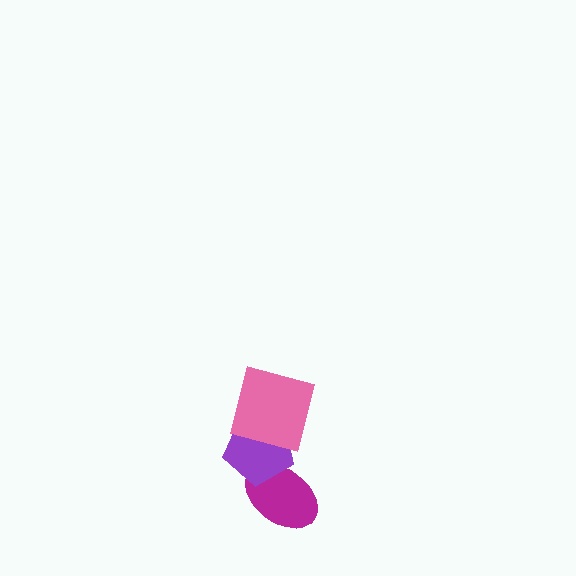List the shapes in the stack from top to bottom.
From top to bottom: the pink square, the purple pentagon, the magenta ellipse.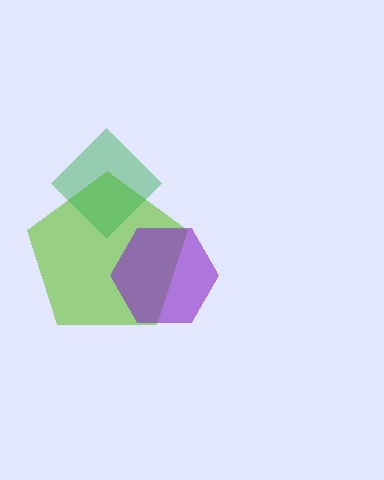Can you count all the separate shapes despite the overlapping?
Yes, there are 3 separate shapes.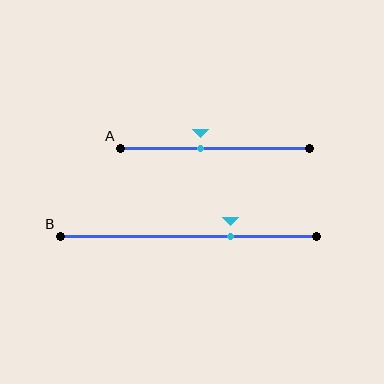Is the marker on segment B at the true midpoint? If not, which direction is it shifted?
No, the marker on segment B is shifted to the right by about 16% of the segment length.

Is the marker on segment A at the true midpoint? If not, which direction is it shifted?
No, the marker on segment A is shifted to the left by about 8% of the segment length.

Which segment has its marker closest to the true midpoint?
Segment A has its marker closest to the true midpoint.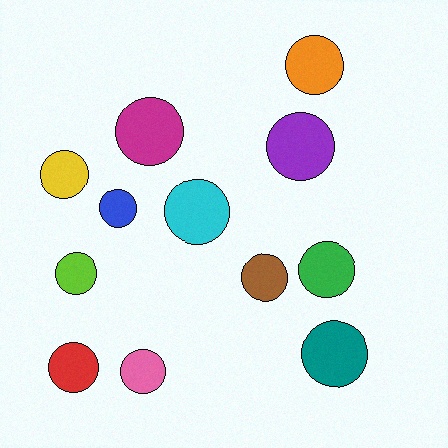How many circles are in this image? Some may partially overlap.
There are 12 circles.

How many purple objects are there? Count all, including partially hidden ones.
There is 1 purple object.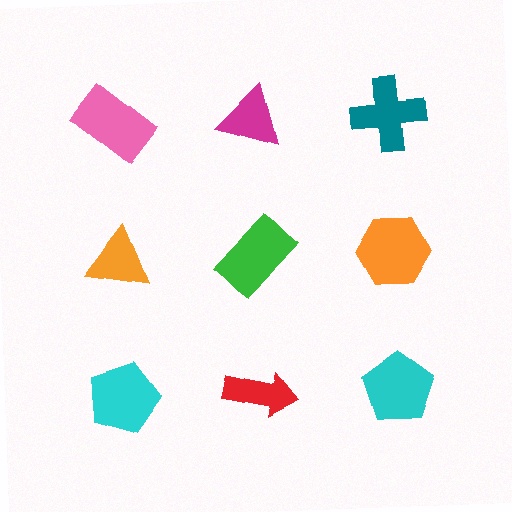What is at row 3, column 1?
A cyan pentagon.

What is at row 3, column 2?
A red arrow.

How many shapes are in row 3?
3 shapes.